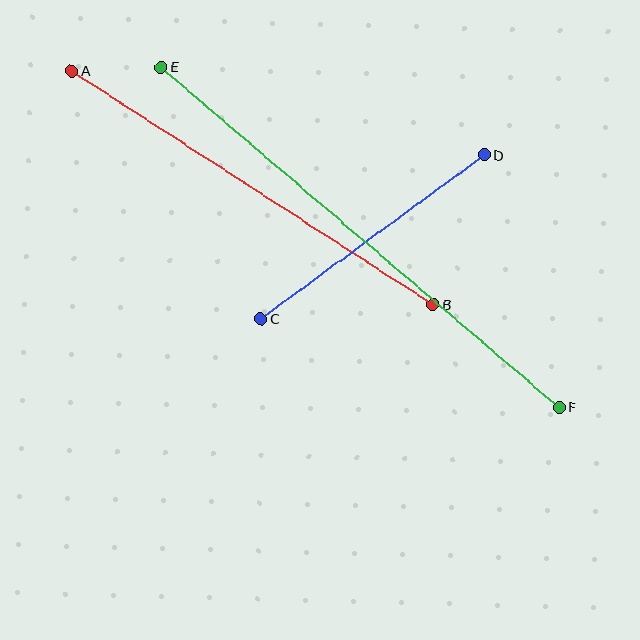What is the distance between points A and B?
The distance is approximately 430 pixels.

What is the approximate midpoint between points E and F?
The midpoint is at approximately (360, 237) pixels.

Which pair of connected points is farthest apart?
Points E and F are farthest apart.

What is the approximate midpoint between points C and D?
The midpoint is at approximately (373, 237) pixels.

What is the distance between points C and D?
The distance is approximately 278 pixels.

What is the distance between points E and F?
The distance is approximately 524 pixels.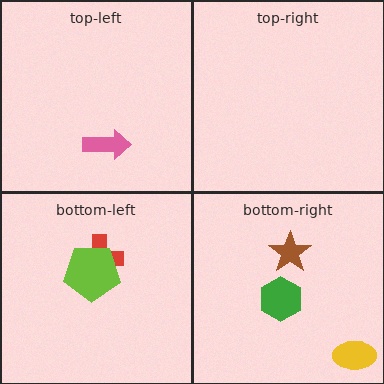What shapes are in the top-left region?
The pink arrow.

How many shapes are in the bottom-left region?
2.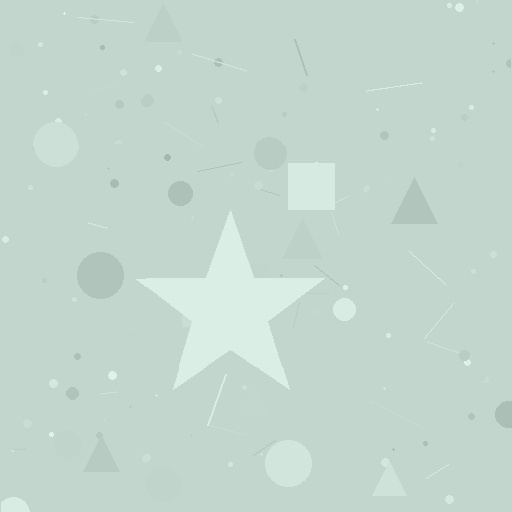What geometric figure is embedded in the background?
A star is embedded in the background.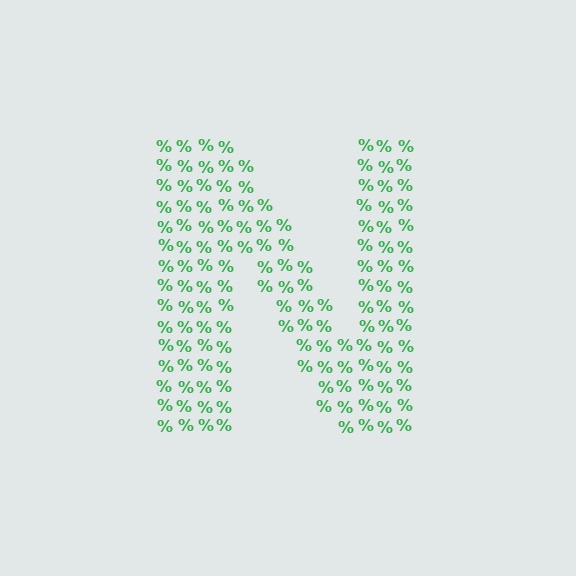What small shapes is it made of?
It is made of small percent signs.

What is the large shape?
The large shape is the letter N.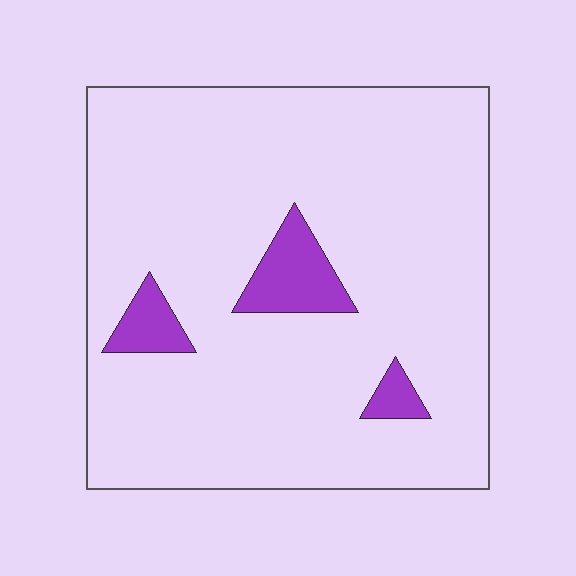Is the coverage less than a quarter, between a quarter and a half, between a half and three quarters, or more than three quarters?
Less than a quarter.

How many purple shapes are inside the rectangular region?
3.